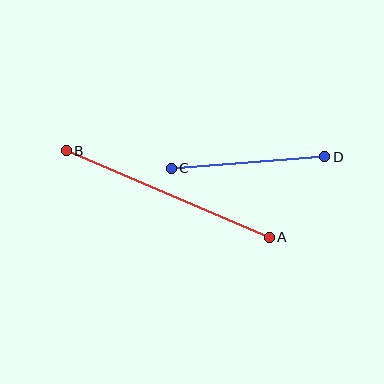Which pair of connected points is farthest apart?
Points A and B are farthest apart.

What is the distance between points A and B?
The distance is approximately 221 pixels.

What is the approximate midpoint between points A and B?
The midpoint is at approximately (168, 194) pixels.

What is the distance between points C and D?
The distance is approximately 154 pixels.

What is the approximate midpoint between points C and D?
The midpoint is at approximately (248, 163) pixels.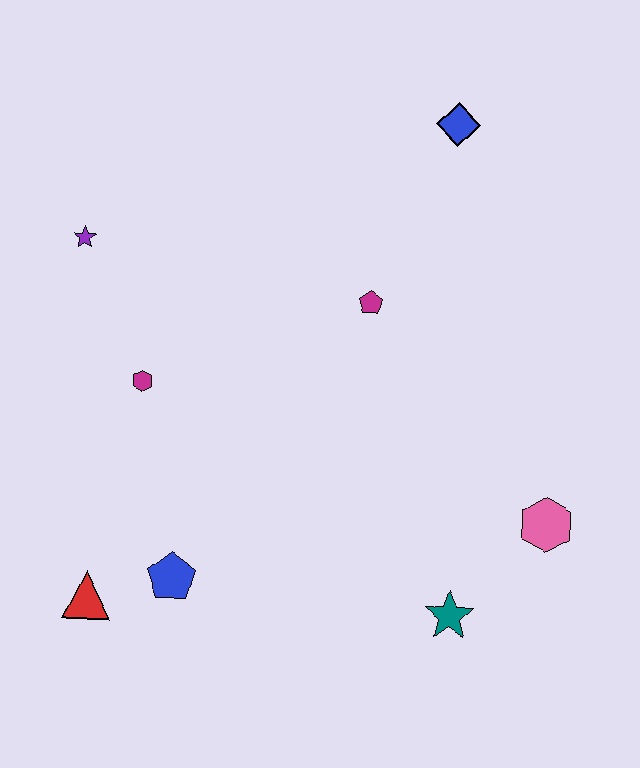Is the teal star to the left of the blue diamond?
No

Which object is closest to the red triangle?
The blue pentagon is closest to the red triangle.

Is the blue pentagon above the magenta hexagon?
No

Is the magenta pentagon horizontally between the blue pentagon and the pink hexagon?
Yes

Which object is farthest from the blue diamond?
The red triangle is farthest from the blue diamond.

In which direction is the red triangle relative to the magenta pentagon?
The red triangle is below the magenta pentagon.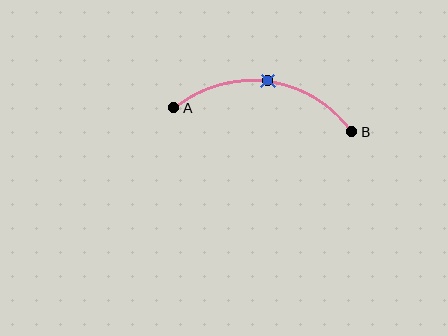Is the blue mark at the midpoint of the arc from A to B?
Yes. The blue mark lies on the arc at equal arc-length from both A and B — it is the arc midpoint.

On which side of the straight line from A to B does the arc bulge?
The arc bulges above the straight line connecting A and B.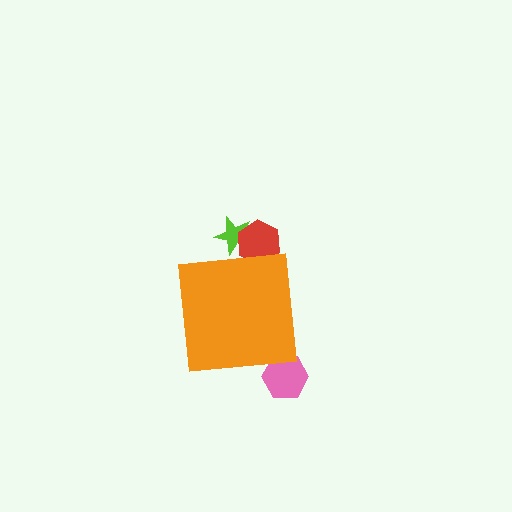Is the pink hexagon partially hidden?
Yes, the pink hexagon is partially hidden behind the orange square.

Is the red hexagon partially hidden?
Yes, the red hexagon is partially hidden behind the orange square.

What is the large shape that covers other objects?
An orange square.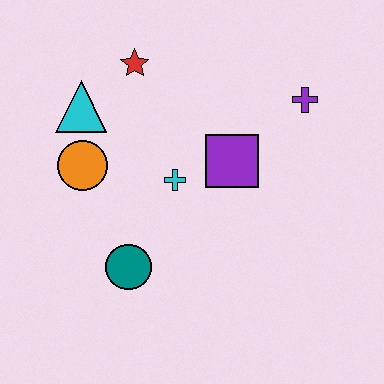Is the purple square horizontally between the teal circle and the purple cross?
Yes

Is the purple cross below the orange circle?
No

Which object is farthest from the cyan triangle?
The purple cross is farthest from the cyan triangle.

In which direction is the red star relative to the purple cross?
The red star is to the left of the purple cross.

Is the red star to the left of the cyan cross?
Yes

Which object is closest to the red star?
The cyan triangle is closest to the red star.